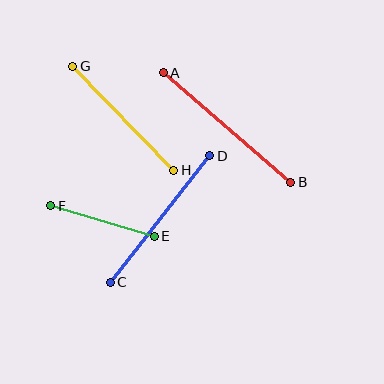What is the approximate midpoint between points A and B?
The midpoint is at approximately (227, 128) pixels.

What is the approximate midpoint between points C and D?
The midpoint is at approximately (160, 219) pixels.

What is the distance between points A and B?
The distance is approximately 168 pixels.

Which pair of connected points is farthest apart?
Points A and B are farthest apart.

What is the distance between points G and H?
The distance is approximately 145 pixels.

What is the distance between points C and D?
The distance is approximately 161 pixels.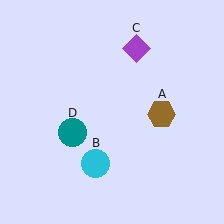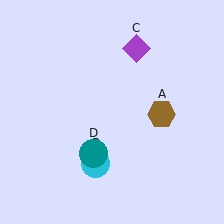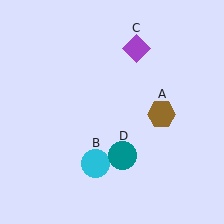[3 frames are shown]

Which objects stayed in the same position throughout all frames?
Brown hexagon (object A) and cyan circle (object B) and purple diamond (object C) remained stationary.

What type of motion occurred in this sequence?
The teal circle (object D) rotated counterclockwise around the center of the scene.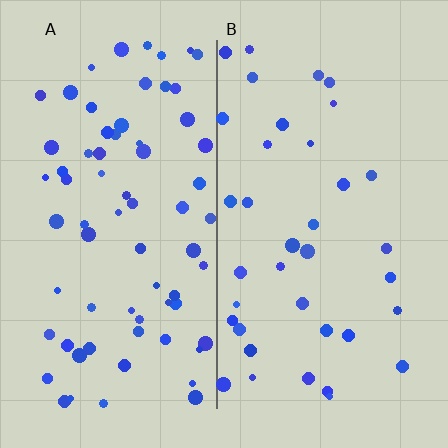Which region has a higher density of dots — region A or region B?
A (the left).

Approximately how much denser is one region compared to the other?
Approximately 1.9× — region A over region B.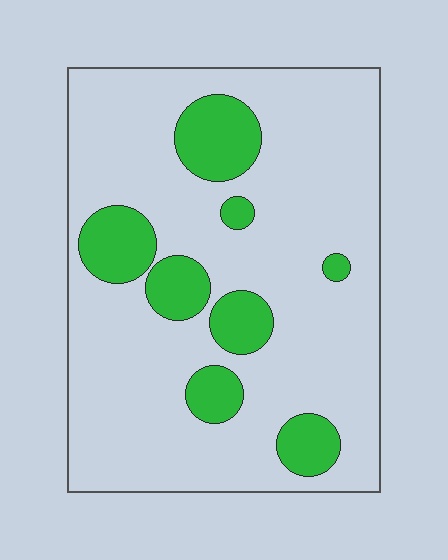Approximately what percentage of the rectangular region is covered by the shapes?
Approximately 20%.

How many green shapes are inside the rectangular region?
8.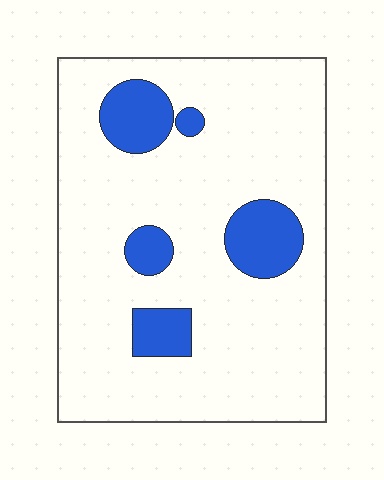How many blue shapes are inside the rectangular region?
5.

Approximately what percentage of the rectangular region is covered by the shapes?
Approximately 15%.